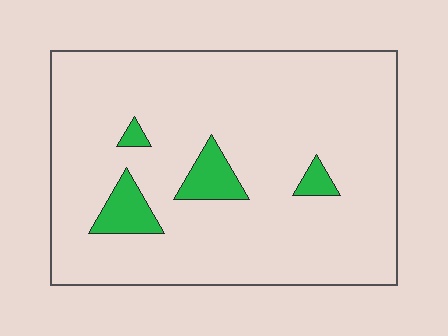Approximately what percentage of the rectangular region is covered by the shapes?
Approximately 10%.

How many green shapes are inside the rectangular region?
4.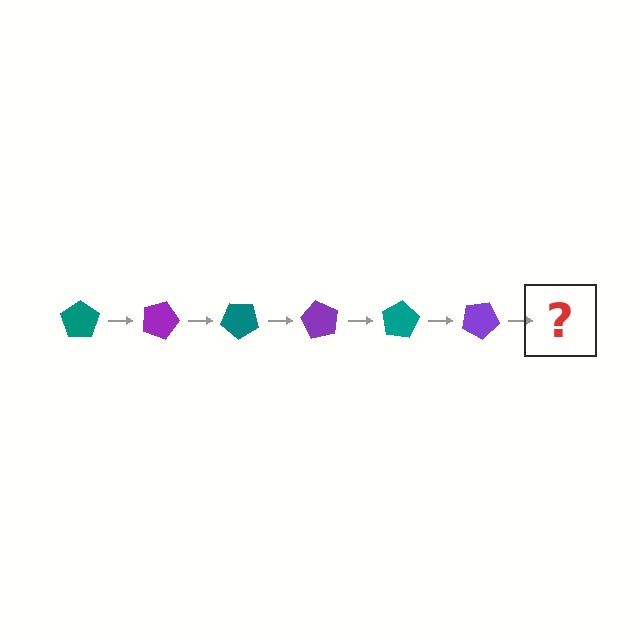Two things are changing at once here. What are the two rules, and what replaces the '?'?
The two rules are that it rotates 20 degrees each step and the color cycles through teal and purple. The '?' should be a teal pentagon, rotated 120 degrees from the start.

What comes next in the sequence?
The next element should be a teal pentagon, rotated 120 degrees from the start.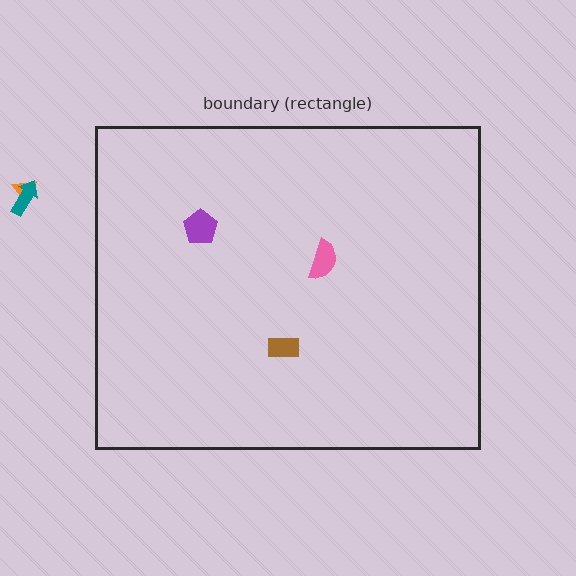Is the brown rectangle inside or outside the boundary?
Inside.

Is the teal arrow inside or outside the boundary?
Outside.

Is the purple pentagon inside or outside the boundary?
Inside.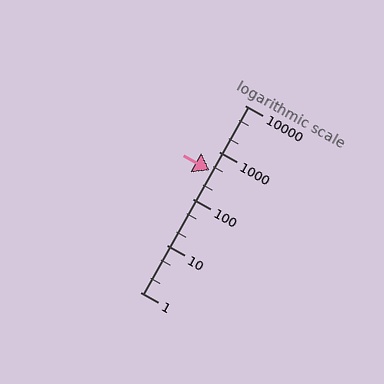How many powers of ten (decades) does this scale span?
The scale spans 4 decades, from 1 to 10000.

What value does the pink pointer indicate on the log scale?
The pointer indicates approximately 410.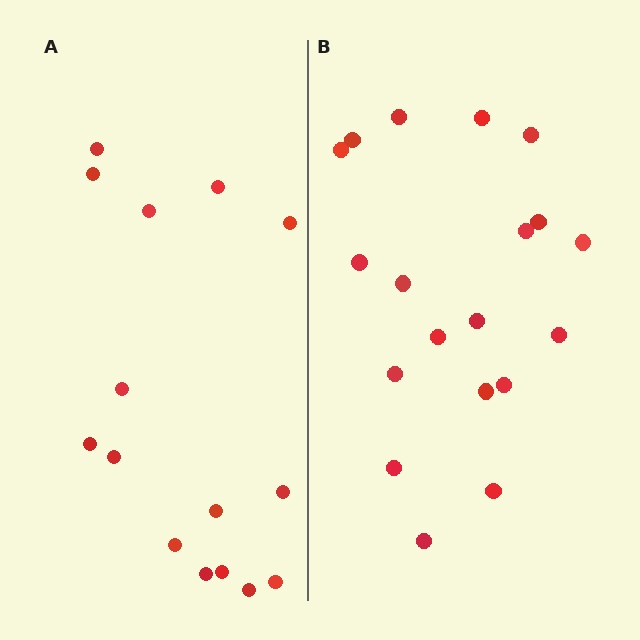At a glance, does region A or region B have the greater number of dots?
Region B (the right region) has more dots.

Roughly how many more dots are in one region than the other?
Region B has about 4 more dots than region A.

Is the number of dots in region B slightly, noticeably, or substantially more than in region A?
Region B has noticeably more, but not dramatically so. The ratio is roughly 1.3 to 1.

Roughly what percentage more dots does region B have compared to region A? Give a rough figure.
About 25% more.